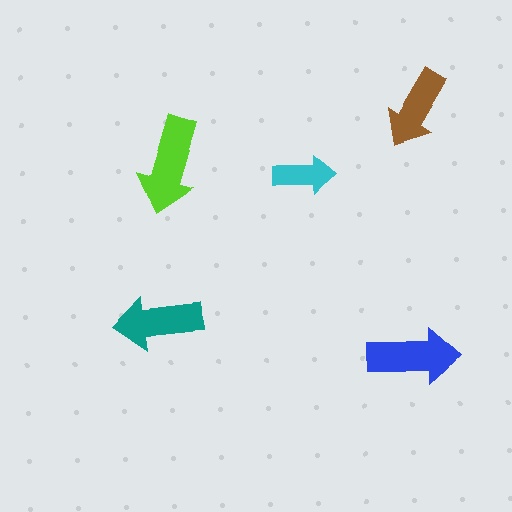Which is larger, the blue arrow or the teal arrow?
The blue one.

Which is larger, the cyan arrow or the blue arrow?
The blue one.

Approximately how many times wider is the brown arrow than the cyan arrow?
About 1.5 times wider.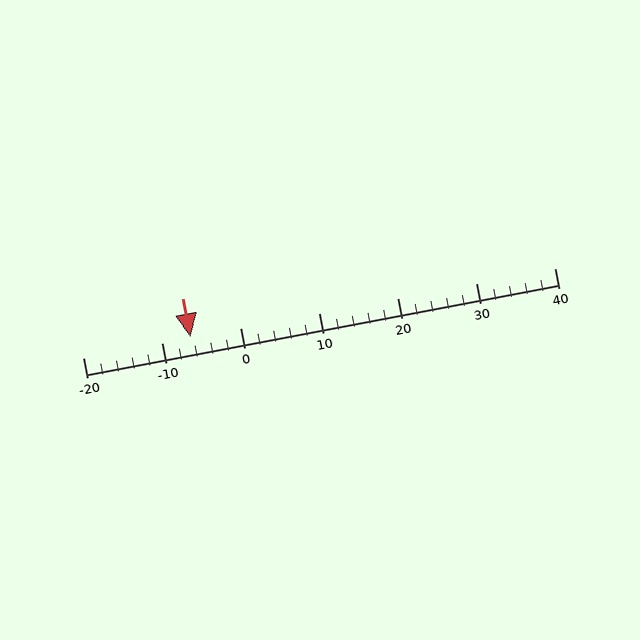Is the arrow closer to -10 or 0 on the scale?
The arrow is closer to -10.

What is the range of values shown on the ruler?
The ruler shows values from -20 to 40.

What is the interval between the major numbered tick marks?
The major tick marks are spaced 10 units apart.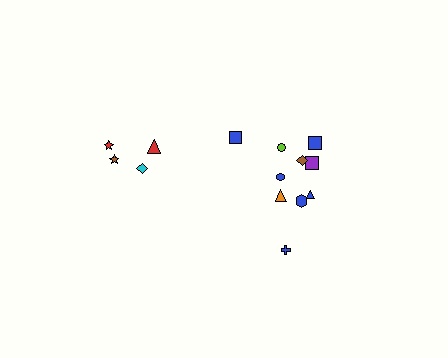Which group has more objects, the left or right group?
The right group.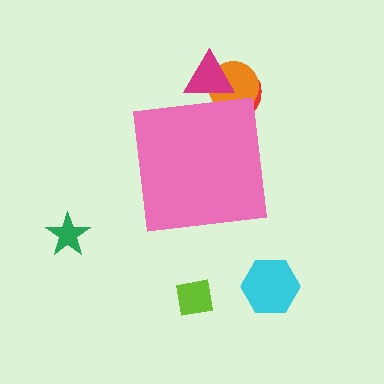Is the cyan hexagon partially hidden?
No, the cyan hexagon is fully visible.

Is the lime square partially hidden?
No, the lime square is fully visible.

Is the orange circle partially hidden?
Yes, the orange circle is partially hidden behind the pink square.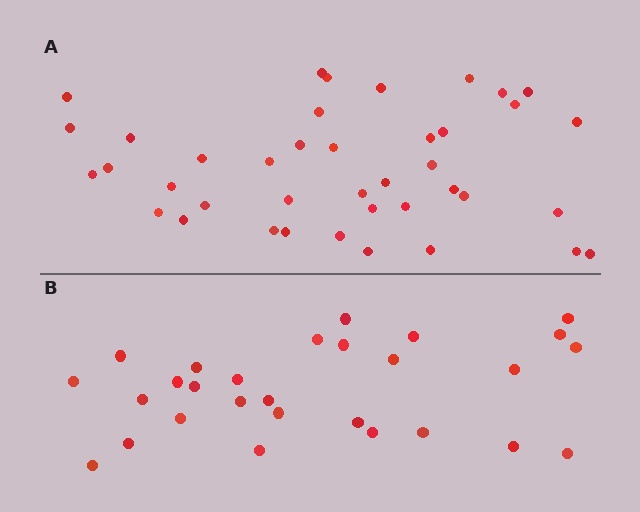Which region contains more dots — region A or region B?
Region A (the top region) has more dots.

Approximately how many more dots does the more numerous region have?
Region A has roughly 12 or so more dots than region B.